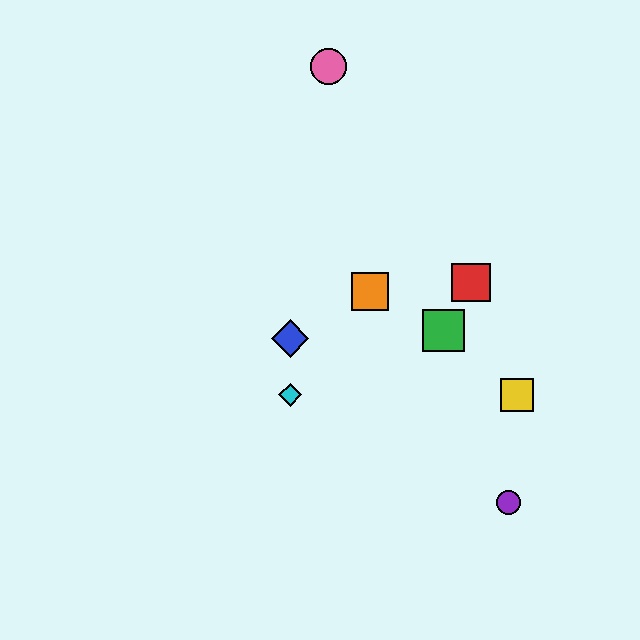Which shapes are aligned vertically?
The blue diamond, the cyan diamond are aligned vertically.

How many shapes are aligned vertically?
2 shapes (the blue diamond, the cyan diamond) are aligned vertically.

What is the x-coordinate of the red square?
The red square is at x≈471.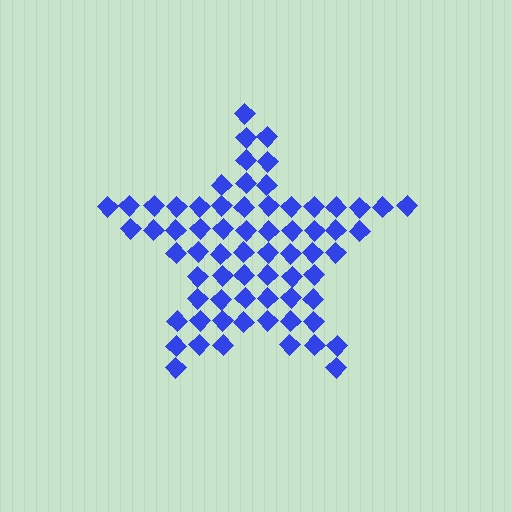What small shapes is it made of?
It is made of small diamonds.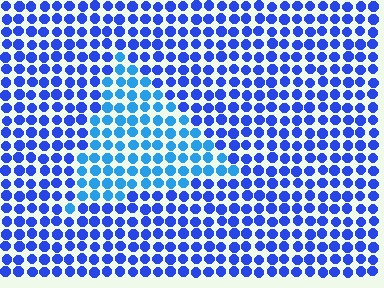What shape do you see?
I see a triangle.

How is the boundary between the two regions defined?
The boundary is defined purely by a slight shift in hue (about 28 degrees). Spacing, size, and orientation are identical on both sides.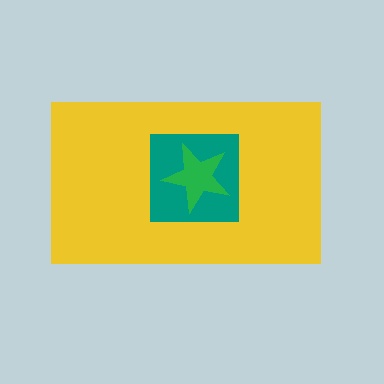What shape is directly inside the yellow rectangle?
The teal square.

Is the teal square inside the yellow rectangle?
Yes.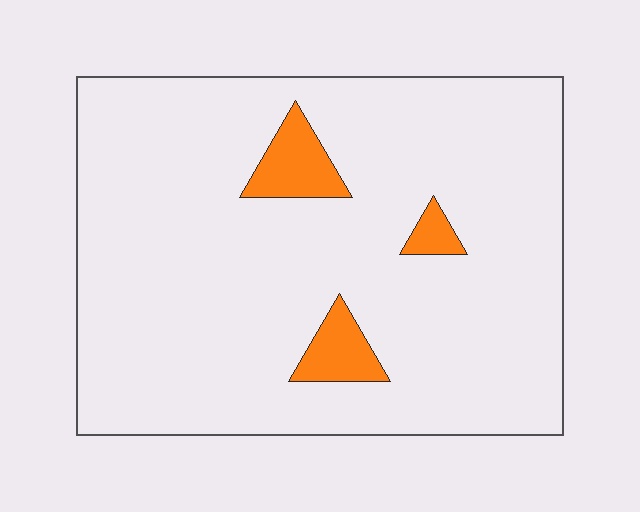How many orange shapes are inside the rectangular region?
3.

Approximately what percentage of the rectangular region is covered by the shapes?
Approximately 5%.